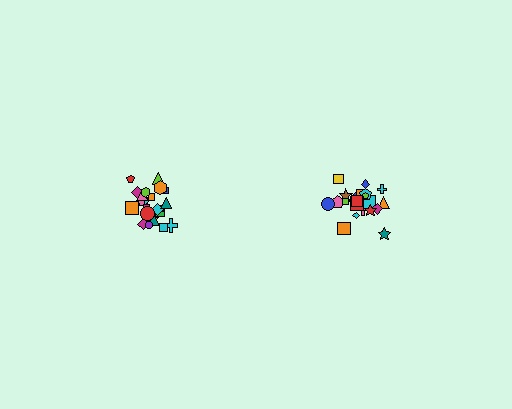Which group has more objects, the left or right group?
The left group.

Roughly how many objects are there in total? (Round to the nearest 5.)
Roughly 45 objects in total.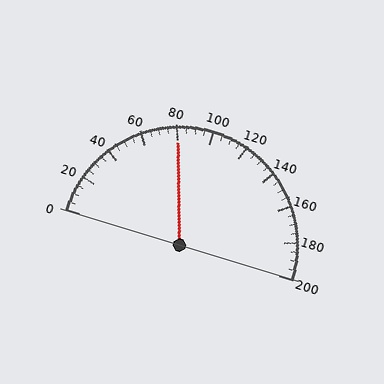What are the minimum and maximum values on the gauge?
The gauge ranges from 0 to 200.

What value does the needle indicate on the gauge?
The needle indicates approximately 80.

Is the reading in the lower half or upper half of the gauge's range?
The reading is in the lower half of the range (0 to 200).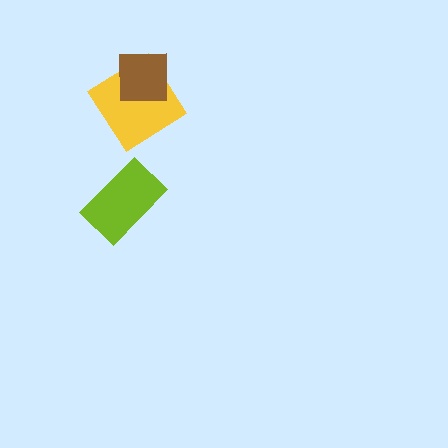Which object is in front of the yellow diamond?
The brown square is in front of the yellow diamond.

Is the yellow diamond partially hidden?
Yes, it is partially covered by another shape.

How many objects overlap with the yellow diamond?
1 object overlaps with the yellow diamond.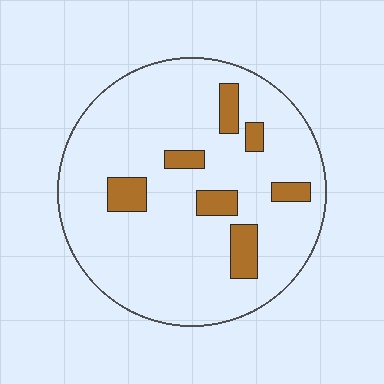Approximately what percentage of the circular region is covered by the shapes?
Approximately 15%.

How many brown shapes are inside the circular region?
7.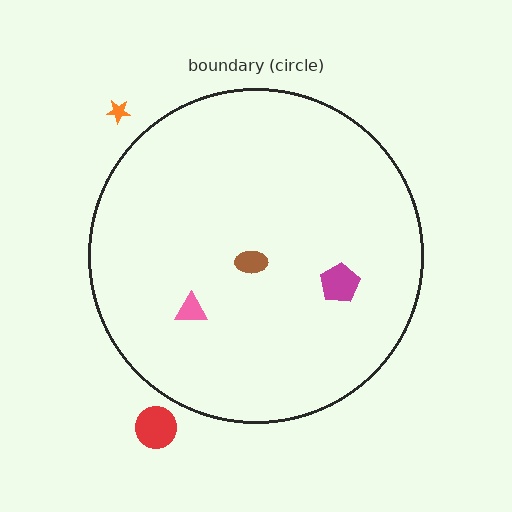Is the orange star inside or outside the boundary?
Outside.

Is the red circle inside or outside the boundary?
Outside.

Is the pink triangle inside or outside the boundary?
Inside.